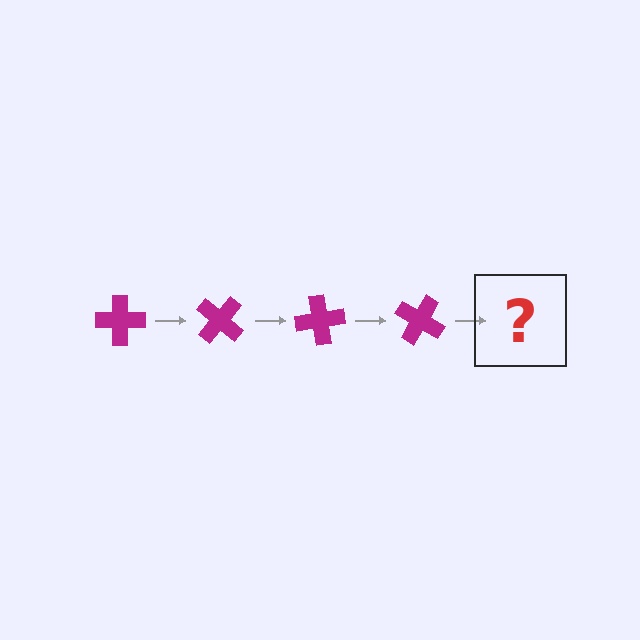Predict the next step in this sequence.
The next step is a magenta cross rotated 160 degrees.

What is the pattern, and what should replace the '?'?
The pattern is that the cross rotates 40 degrees each step. The '?' should be a magenta cross rotated 160 degrees.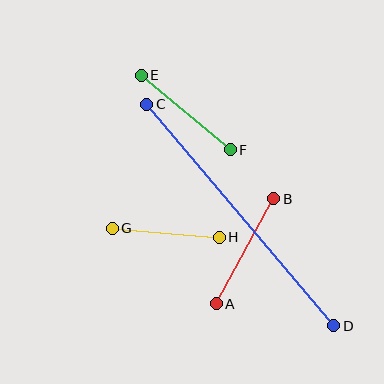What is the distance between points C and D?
The distance is approximately 290 pixels.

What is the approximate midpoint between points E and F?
The midpoint is at approximately (186, 113) pixels.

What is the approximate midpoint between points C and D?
The midpoint is at approximately (240, 215) pixels.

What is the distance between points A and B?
The distance is approximately 119 pixels.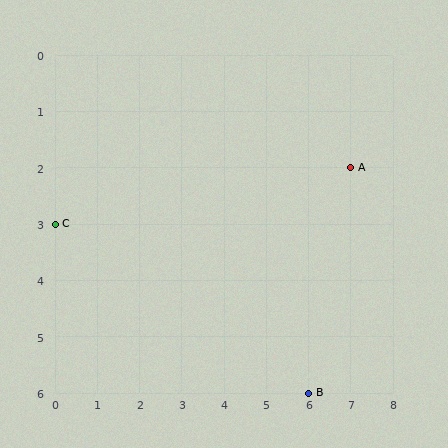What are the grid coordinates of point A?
Point A is at grid coordinates (7, 2).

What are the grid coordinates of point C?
Point C is at grid coordinates (0, 3).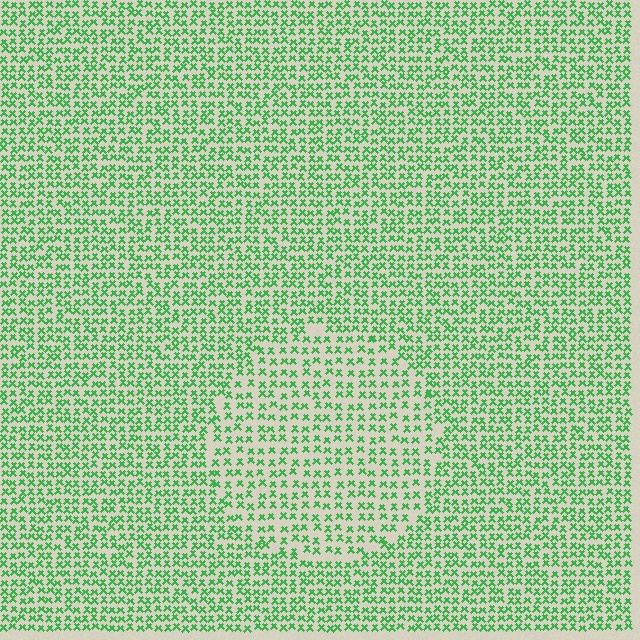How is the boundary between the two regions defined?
The boundary is defined by a change in element density (approximately 1.5x ratio). All elements are the same color, size, and shape.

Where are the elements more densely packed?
The elements are more densely packed outside the circle boundary.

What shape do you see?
I see a circle.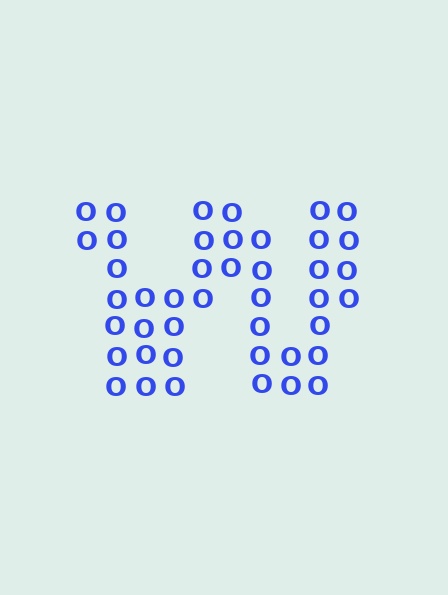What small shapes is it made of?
It is made of small letter O's.